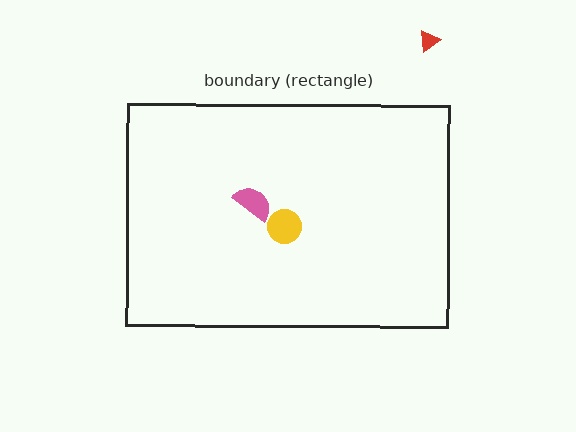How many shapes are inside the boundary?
2 inside, 1 outside.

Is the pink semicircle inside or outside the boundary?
Inside.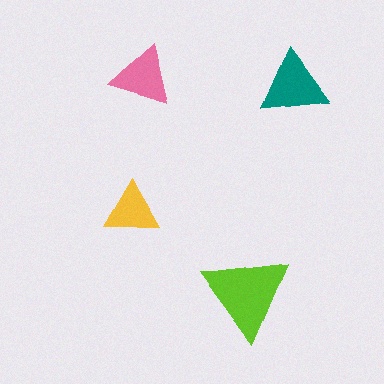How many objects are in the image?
There are 4 objects in the image.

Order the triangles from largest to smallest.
the lime one, the teal one, the pink one, the yellow one.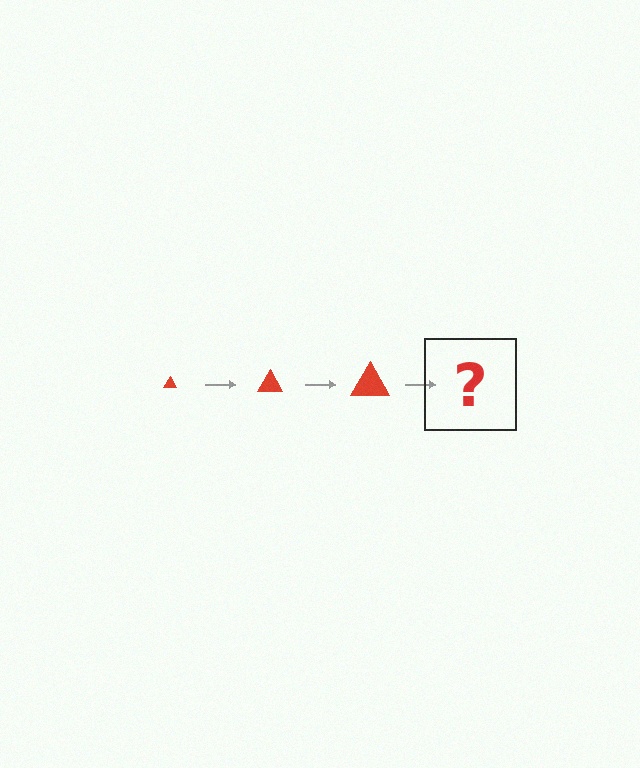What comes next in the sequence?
The next element should be a red triangle, larger than the previous one.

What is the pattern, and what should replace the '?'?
The pattern is that the triangle gets progressively larger each step. The '?' should be a red triangle, larger than the previous one.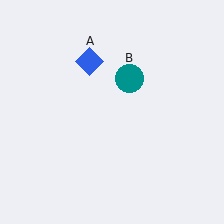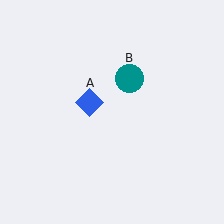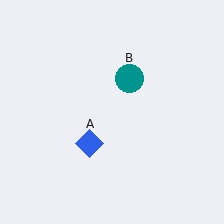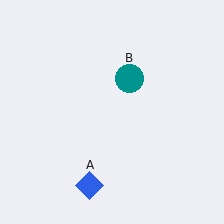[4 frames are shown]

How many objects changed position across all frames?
1 object changed position: blue diamond (object A).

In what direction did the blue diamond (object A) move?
The blue diamond (object A) moved down.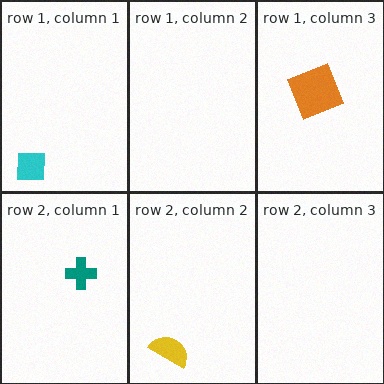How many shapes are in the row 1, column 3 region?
1.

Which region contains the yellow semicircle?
The row 2, column 2 region.